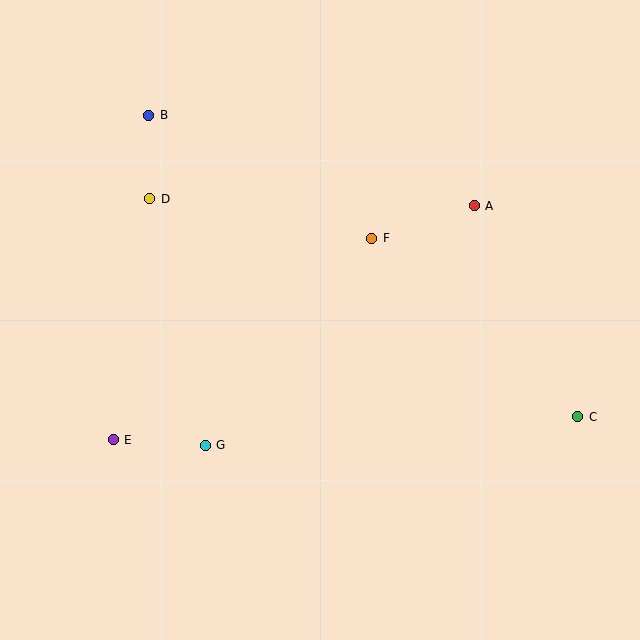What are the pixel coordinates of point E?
Point E is at (113, 440).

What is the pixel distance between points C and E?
The distance between C and E is 465 pixels.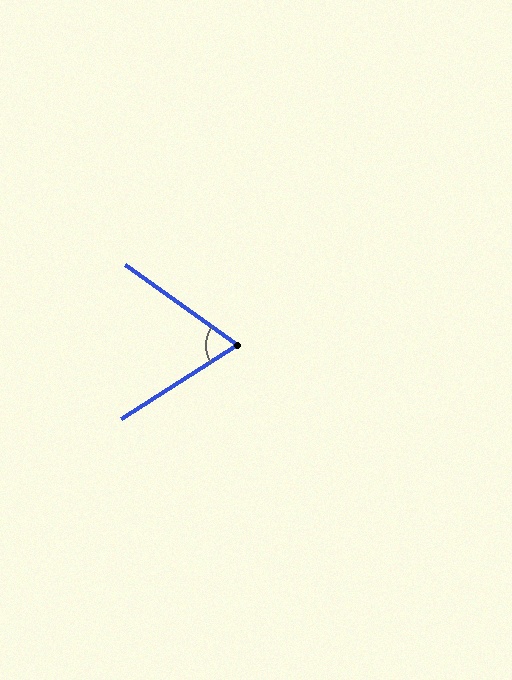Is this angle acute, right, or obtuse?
It is acute.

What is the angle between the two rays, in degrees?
Approximately 68 degrees.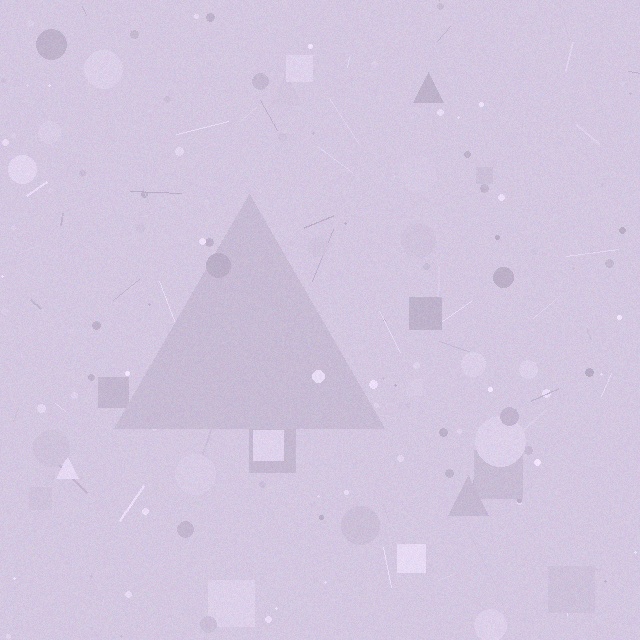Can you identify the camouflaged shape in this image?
The camouflaged shape is a triangle.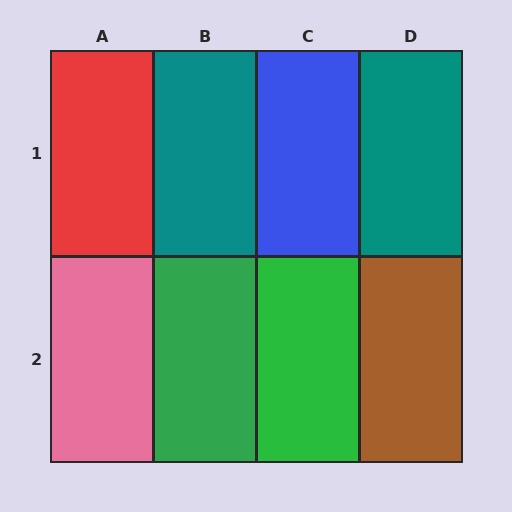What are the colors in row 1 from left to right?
Red, teal, blue, teal.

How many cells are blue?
1 cell is blue.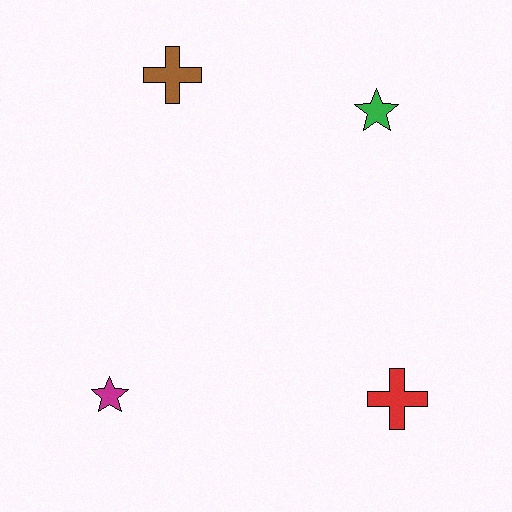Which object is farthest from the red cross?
The brown cross is farthest from the red cross.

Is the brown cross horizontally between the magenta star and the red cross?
Yes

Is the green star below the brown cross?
Yes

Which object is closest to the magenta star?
The red cross is closest to the magenta star.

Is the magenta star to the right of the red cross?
No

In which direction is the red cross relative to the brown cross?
The red cross is below the brown cross.